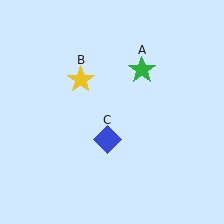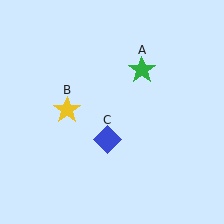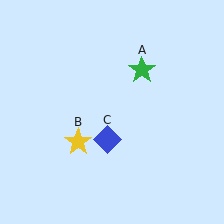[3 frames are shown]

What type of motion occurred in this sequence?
The yellow star (object B) rotated counterclockwise around the center of the scene.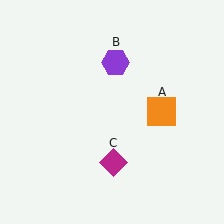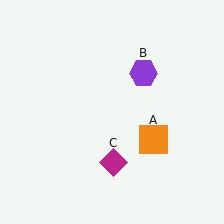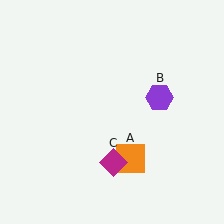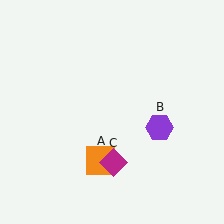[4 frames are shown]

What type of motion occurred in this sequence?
The orange square (object A), purple hexagon (object B) rotated clockwise around the center of the scene.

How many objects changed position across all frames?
2 objects changed position: orange square (object A), purple hexagon (object B).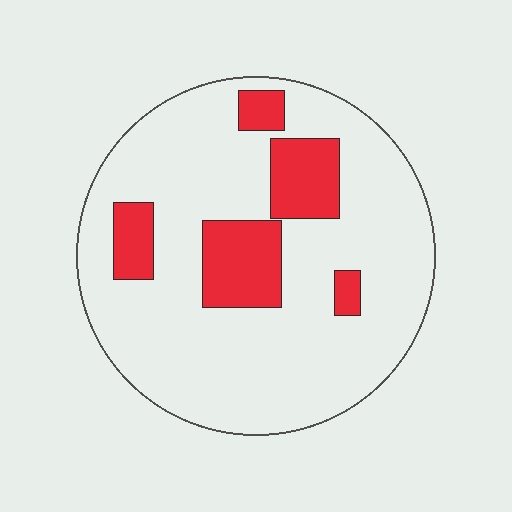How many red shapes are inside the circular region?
5.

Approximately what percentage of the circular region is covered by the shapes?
Approximately 20%.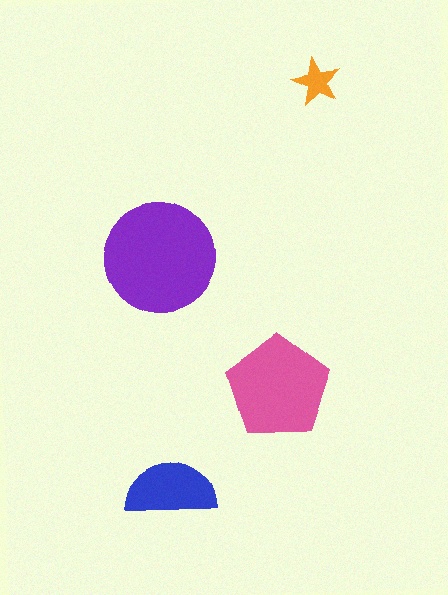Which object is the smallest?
The orange star.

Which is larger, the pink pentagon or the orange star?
The pink pentagon.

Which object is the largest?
The purple circle.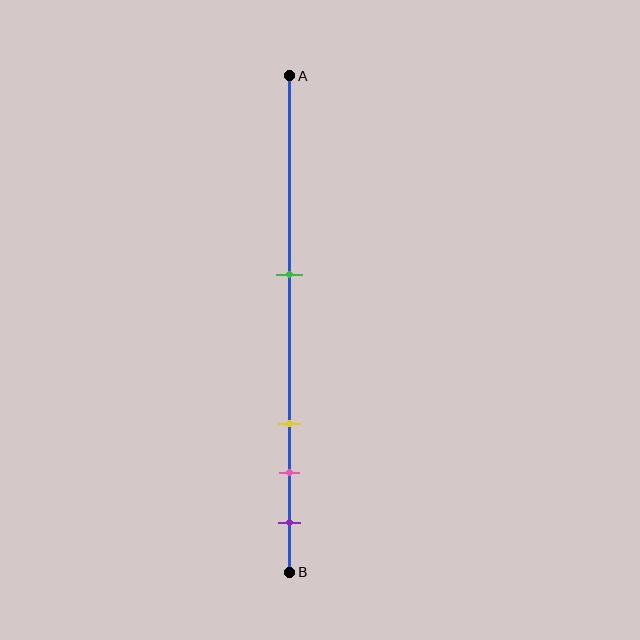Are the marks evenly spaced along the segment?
No, the marks are not evenly spaced.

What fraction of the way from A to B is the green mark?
The green mark is approximately 40% (0.4) of the way from A to B.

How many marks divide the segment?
There are 4 marks dividing the segment.